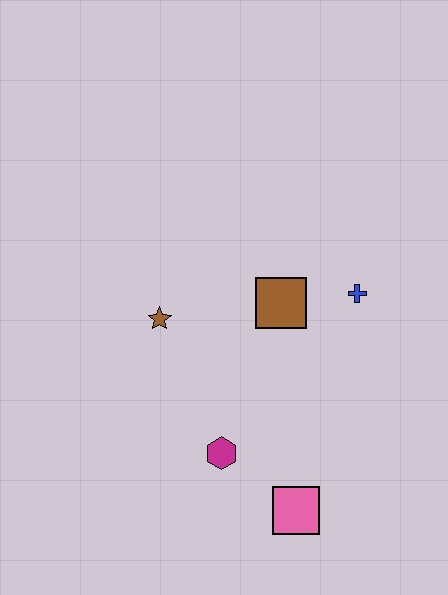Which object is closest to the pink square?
The magenta hexagon is closest to the pink square.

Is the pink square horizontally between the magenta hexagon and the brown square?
No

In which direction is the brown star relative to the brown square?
The brown star is to the left of the brown square.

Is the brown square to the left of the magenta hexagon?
No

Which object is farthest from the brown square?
The pink square is farthest from the brown square.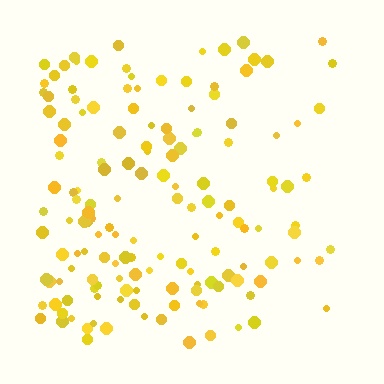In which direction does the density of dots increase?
From right to left, with the left side densest.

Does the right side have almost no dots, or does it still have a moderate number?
Still a moderate number, just noticeably fewer than the left.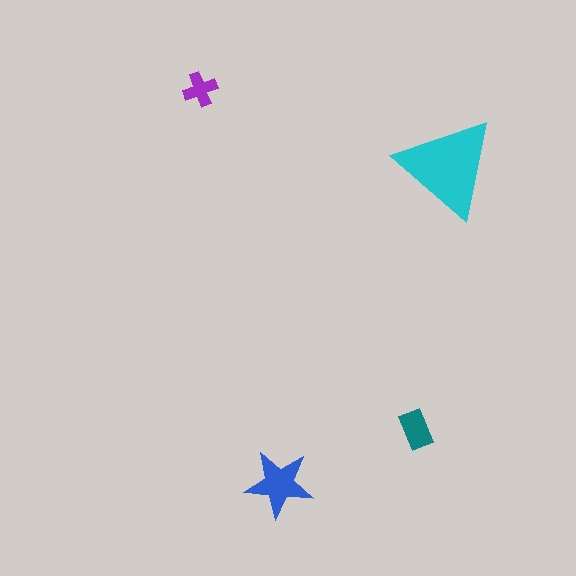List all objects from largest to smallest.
The cyan triangle, the blue star, the teal rectangle, the purple cross.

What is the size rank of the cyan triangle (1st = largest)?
1st.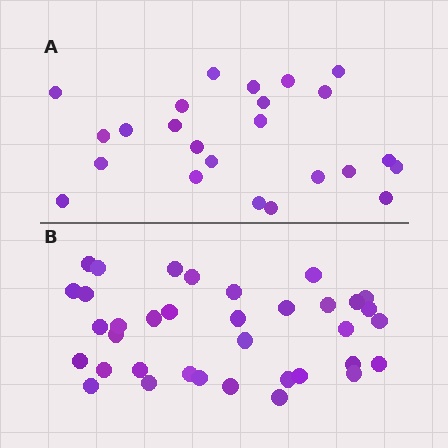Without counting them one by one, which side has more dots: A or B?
Region B (the bottom region) has more dots.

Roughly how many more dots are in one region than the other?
Region B has roughly 12 or so more dots than region A.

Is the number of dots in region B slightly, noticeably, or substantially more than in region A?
Region B has substantially more. The ratio is roughly 1.5 to 1.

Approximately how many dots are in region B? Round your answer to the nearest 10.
About 40 dots. (The exact count is 36, which rounds to 40.)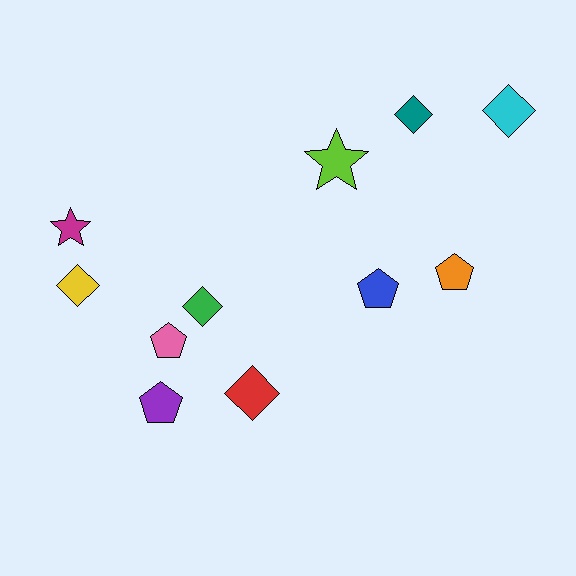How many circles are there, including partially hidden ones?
There are no circles.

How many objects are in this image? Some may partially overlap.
There are 11 objects.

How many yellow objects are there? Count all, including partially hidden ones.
There is 1 yellow object.